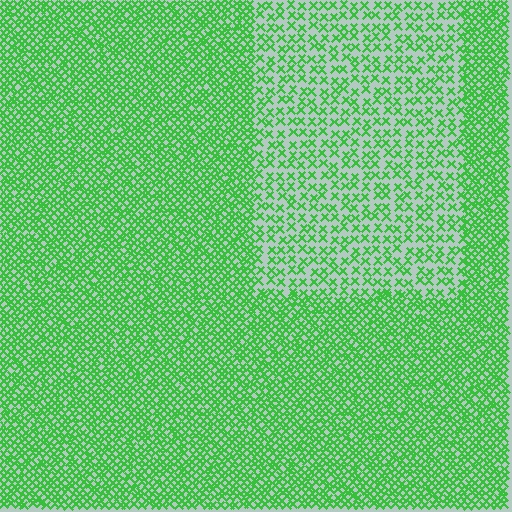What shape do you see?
I see a rectangle.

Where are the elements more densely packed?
The elements are more densely packed outside the rectangle boundary.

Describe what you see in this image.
The image contains small green elements arranged at two different densities. A rectangle-shaped region is visible where the elements are less densely packed than the surrounding area.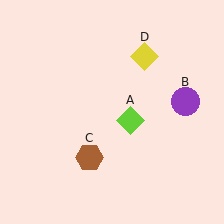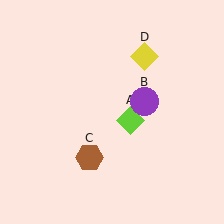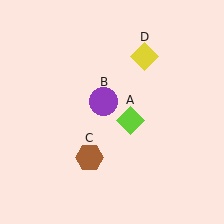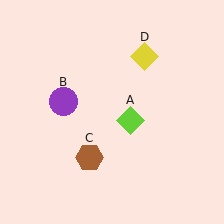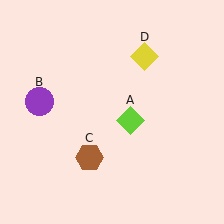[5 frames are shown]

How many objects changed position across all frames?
1 object changed position: purple circle (object B).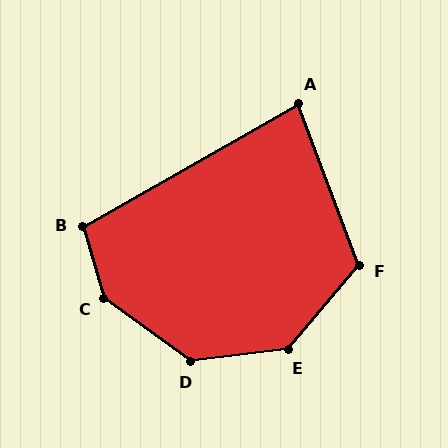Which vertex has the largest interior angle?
C, at approximately 142 degrees.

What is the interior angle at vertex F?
Approximately 119 degrees (obtuse).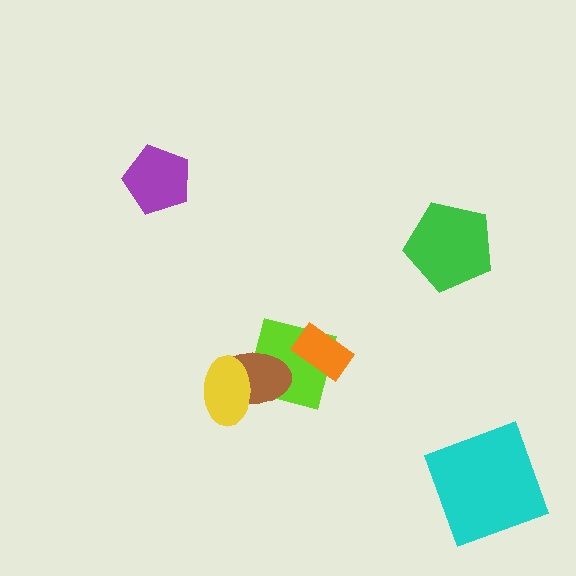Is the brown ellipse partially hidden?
Yes, it is partially covered by another shape.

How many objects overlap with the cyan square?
0 objects overlap with the cyan square.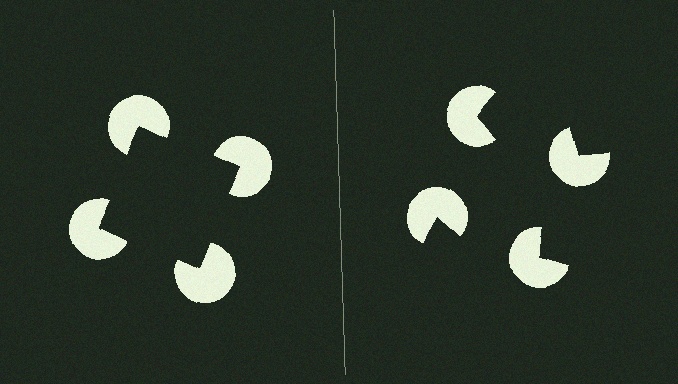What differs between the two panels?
The pac-man discs are positioned identically on both sides; only the wedge orientations differ. On the left they align to a square; on the right they are misaligned.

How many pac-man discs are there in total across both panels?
8 — 4 on each side.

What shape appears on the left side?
An illusory square.